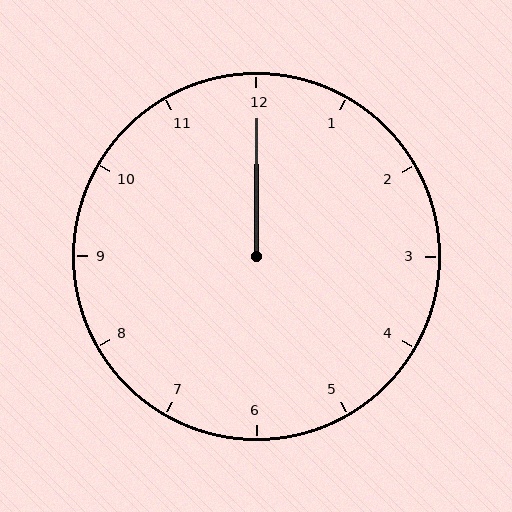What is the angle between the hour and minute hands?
Approximately 0 degrees.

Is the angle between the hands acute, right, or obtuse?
It is acute.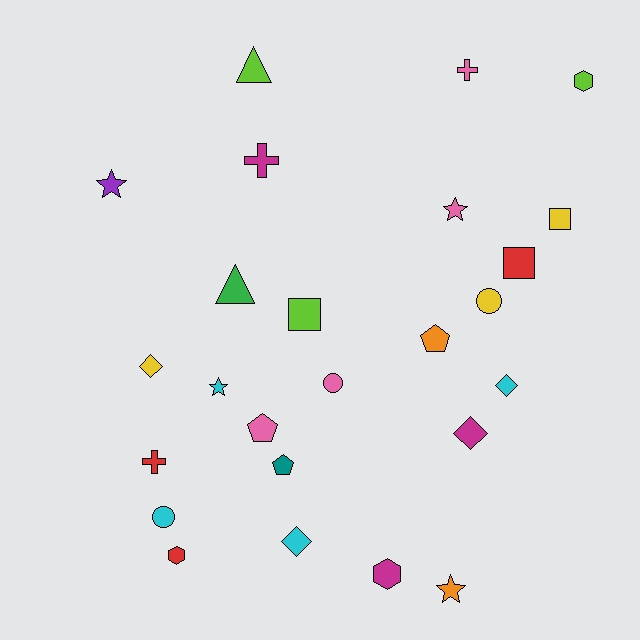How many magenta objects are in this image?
There are 3 magenta objects.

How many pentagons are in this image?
There are 3 pentagons.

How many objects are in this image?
There are 25 objects.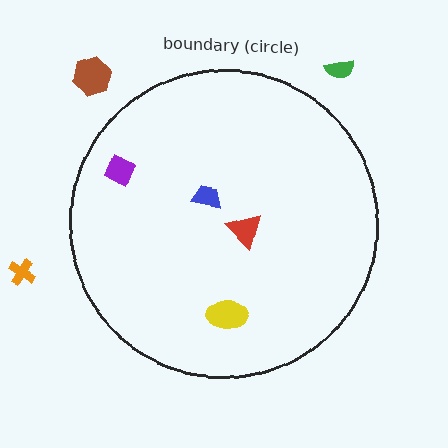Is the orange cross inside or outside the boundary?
Outside.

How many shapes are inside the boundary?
4 inside, 3 outside.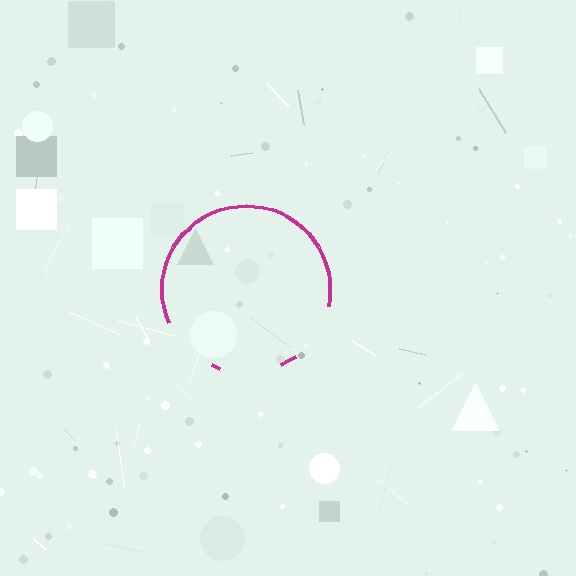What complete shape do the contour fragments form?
The contour fragments form a circle.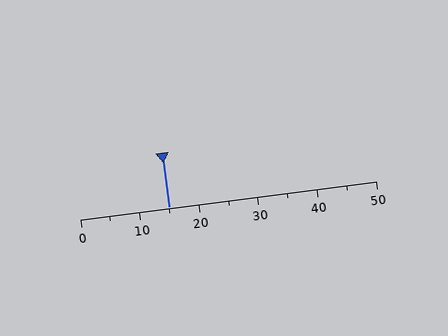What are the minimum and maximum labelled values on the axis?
The axis runs from 0 to 50.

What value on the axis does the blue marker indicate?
The marker indicates approximately 15.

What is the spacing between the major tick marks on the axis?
The major ticks are spaced 10 apart.